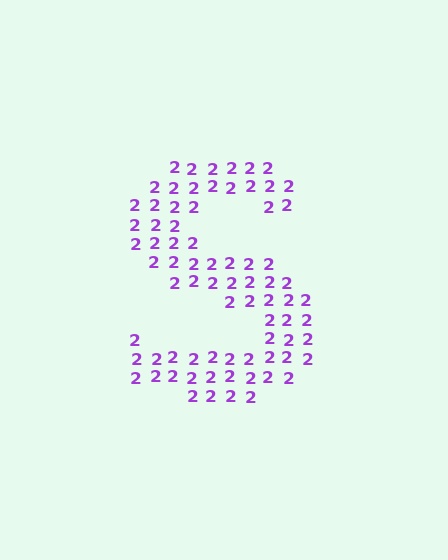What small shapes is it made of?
It is made of small digit 2's.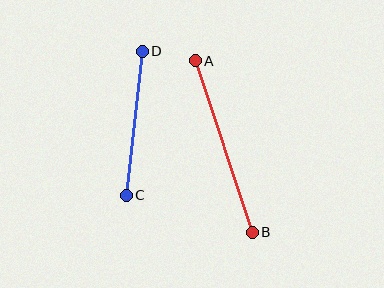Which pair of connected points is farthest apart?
Points A and B are farthest apart.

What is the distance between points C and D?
The distance is approximately 145 pixels.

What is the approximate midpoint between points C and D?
The midpoint is at approximately (134, 123) pixels.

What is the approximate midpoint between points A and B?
The midpoint is at approximately (224, 147) pixels.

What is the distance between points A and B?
The distance is approximately 181 pixels.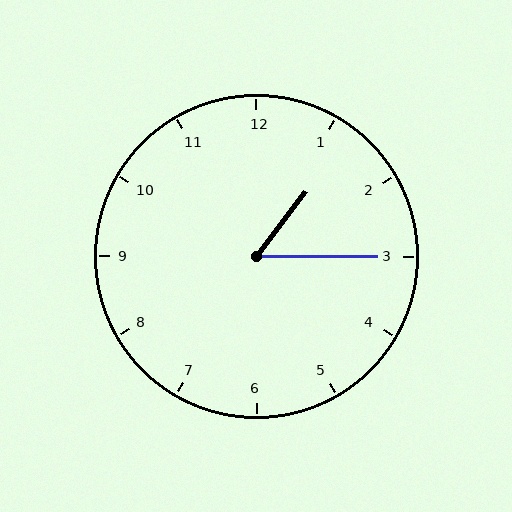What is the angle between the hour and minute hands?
Approximately 52 degrees.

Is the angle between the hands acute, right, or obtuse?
It is acute.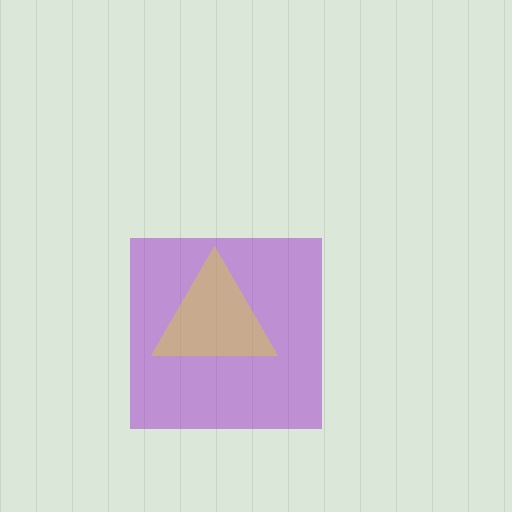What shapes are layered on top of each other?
The layered shapes are: a purple square, a yellow triangle.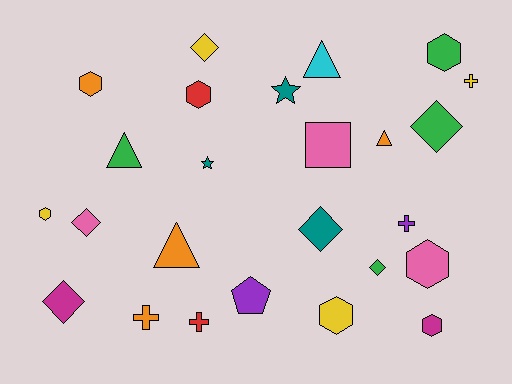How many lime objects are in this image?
There are no lime objects.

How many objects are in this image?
There are 25 objects.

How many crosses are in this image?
There are 4 crosses.